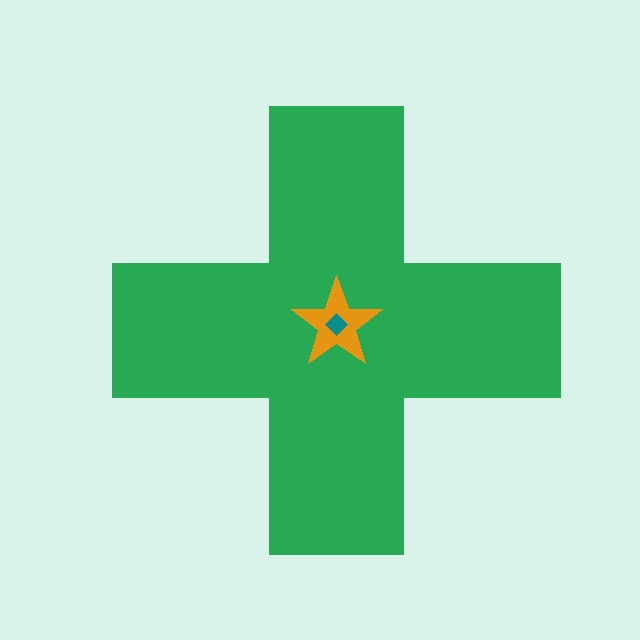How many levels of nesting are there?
3.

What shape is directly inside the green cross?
The orange star.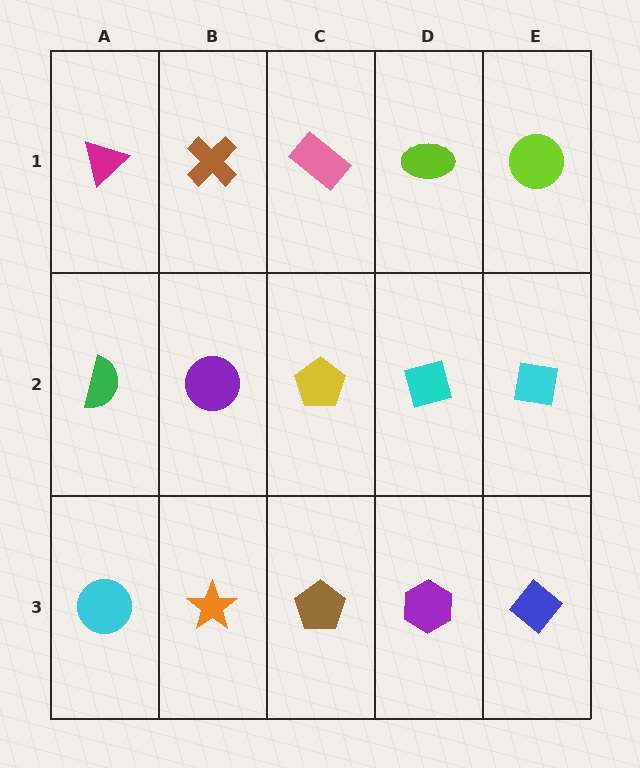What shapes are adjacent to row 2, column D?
A lime ellipse (row 1, column D), a purple hexagon (row 3, column D), a yellow pentagon (row 2, column C), a cyan square (row 2, column E).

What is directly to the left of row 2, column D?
A yellow pentagon.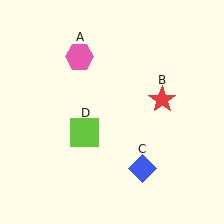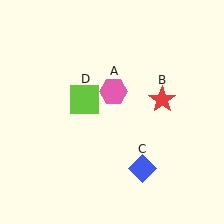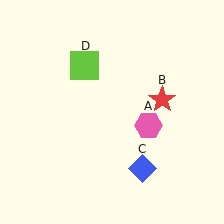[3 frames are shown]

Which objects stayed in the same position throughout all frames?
Red star (object B) and blue diamond (object C) remained stationary.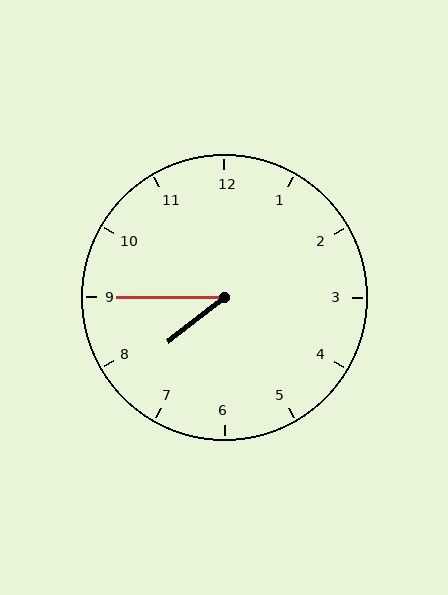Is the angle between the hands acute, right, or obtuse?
It is acute.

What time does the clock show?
7:45.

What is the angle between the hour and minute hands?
Approximately 38 degrees.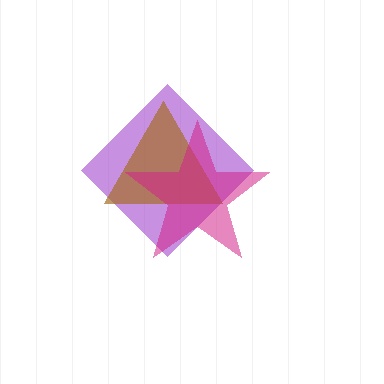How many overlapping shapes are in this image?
There are 3 overlapping shapes in the image.